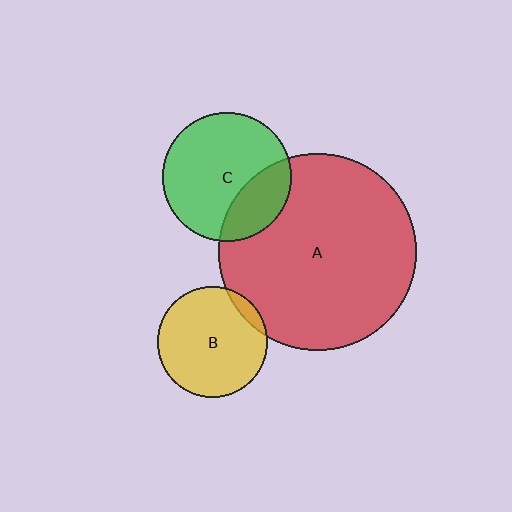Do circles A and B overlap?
Yes.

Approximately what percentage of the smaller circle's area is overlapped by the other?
Approximately 5%.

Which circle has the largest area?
Circle A (red).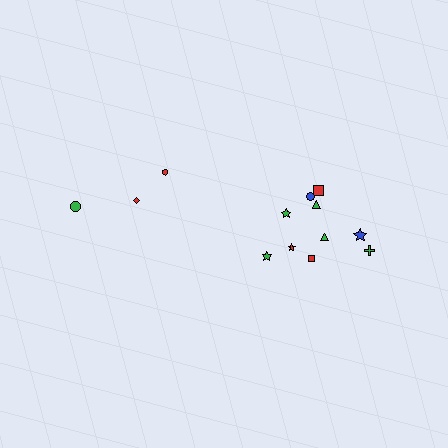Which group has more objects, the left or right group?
The right group.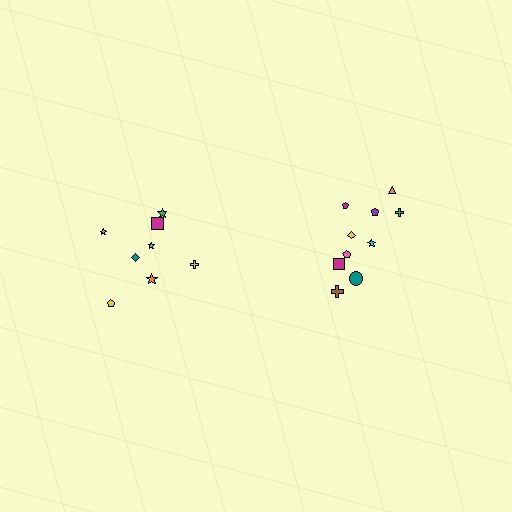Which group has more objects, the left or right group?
The right group.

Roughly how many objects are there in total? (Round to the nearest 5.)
Roughly 20 objects in total.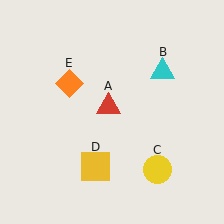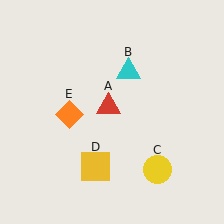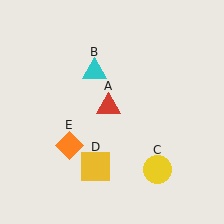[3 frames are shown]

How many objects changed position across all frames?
2 objects changed position: cyan triangle (object B), orange diamond (object E).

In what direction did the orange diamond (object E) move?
The orange diamond (object E) moved down.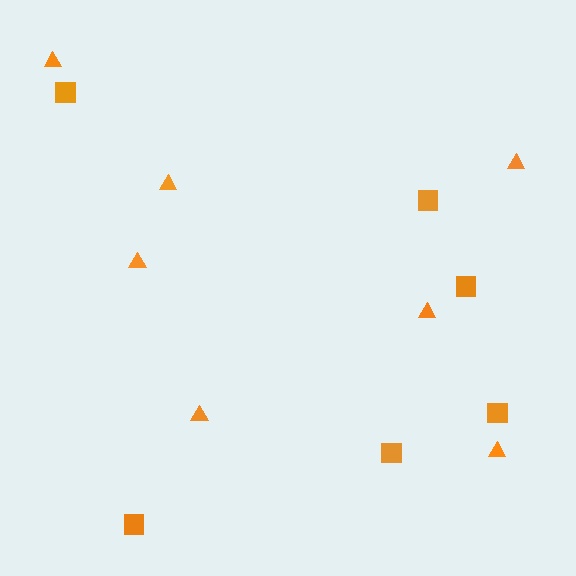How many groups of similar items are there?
There are 2 groups: one group of squares (6) and one group of triangles (7).